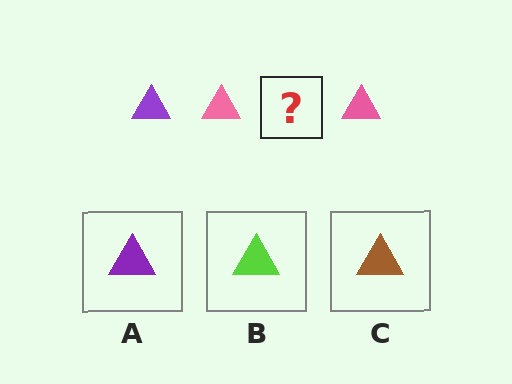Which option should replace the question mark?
Option A.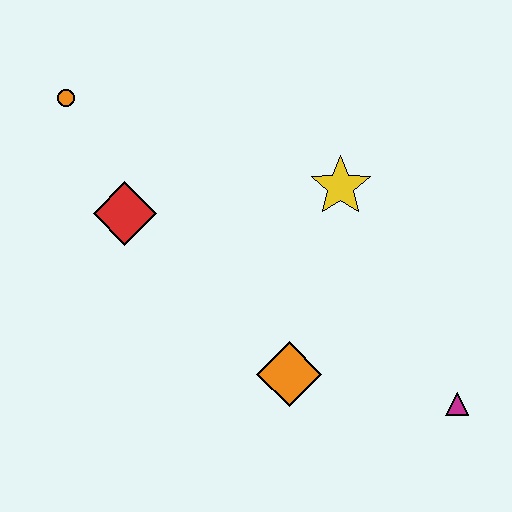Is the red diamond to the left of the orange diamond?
Yes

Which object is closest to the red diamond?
The orange circle is closest to the red diamond.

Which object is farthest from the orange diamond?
The orange circle is farthest from the orange diamond.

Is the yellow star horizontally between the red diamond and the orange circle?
No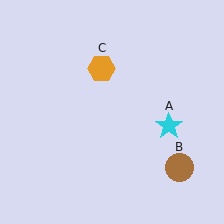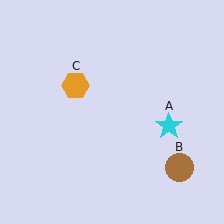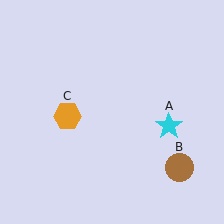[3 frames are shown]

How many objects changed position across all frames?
1 object changed position: orange hexagon (object C).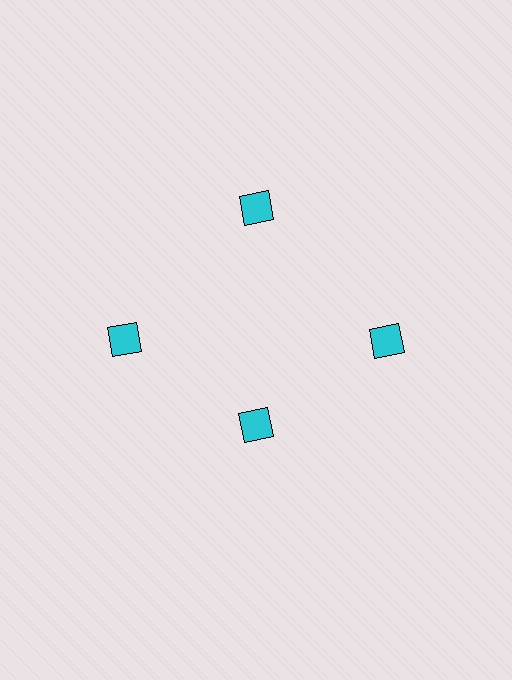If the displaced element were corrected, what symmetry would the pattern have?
It would have 4-fold rotational symmetry — the pattern would map onto itself every 90 degrees.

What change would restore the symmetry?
The symmetry would be restored by moving it outward, back onto the ring so that all 4 squares sit at equal angles and equal distance from the center.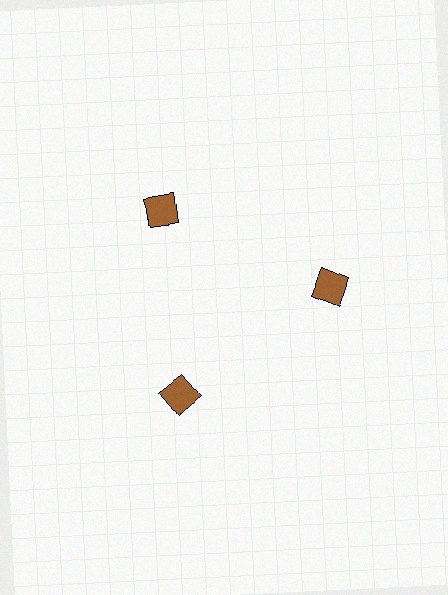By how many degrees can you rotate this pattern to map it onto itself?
The pattern maps onto itself every 120 degrees of rotation.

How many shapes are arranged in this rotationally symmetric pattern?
There are 3 shapes, arranged in 3 groups of 1.